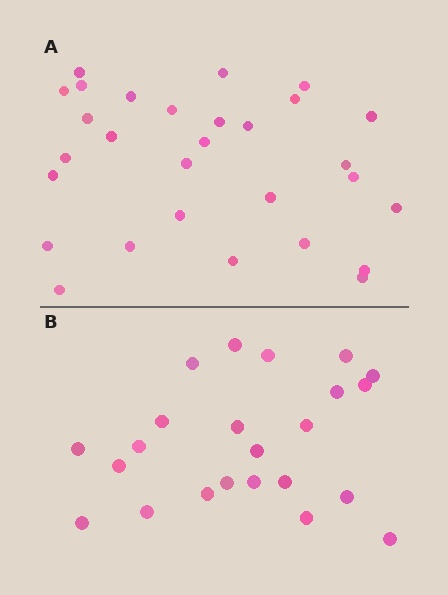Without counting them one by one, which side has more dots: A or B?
Region A (the top region) has more dots.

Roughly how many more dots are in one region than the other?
Region A has about 6 more dots than region B.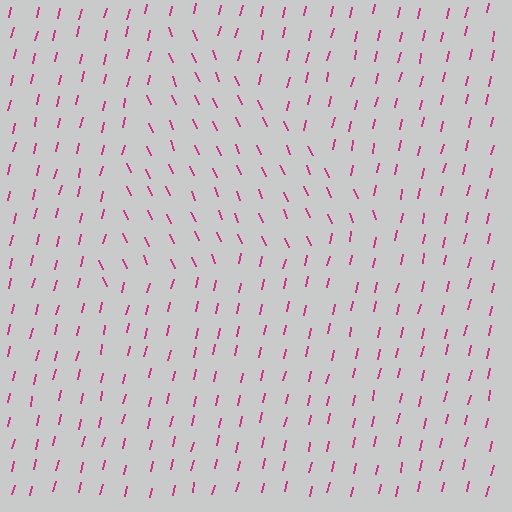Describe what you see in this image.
The image is filled with small magenta line segments. A triangle region in the image has lines oriented differently from the surrounding lines, creating a visible texture boundary.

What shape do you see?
I see a triangle.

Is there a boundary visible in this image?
Yes, there is a texture boundary formed by a change in line orientation.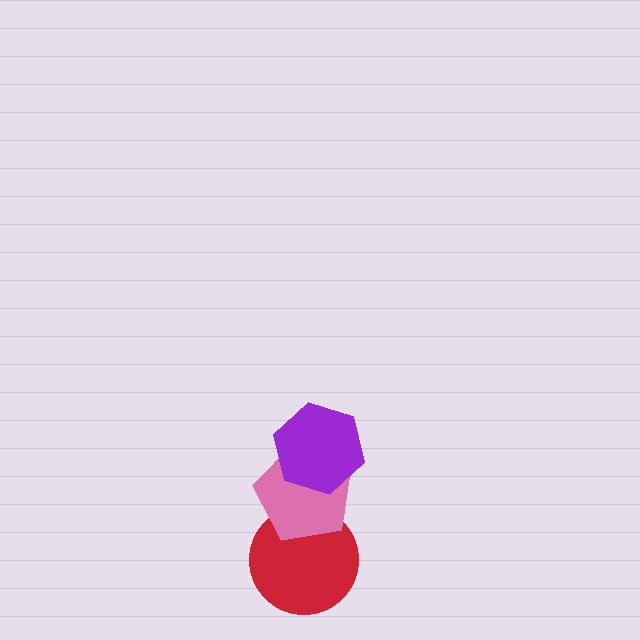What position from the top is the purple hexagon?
The purple hexagon is 1st from the top.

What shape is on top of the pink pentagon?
The purple hexagon is on top of the pink pentagon.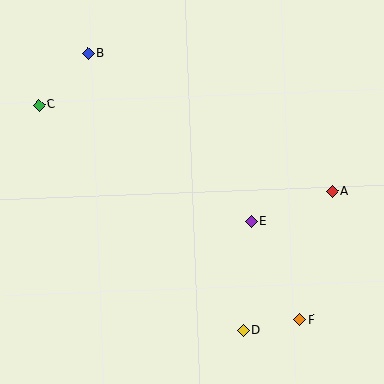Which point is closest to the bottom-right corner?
Point F is closest to the bottom-right corner.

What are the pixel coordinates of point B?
Point B is at (88, 54).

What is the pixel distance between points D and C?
The distance between D and C is 305 pixels.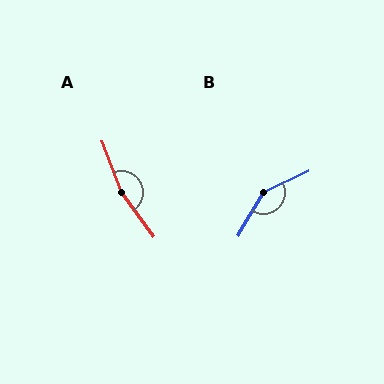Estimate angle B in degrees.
Approximately 146 degrees.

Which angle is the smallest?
B, at approximately 146 degrees.